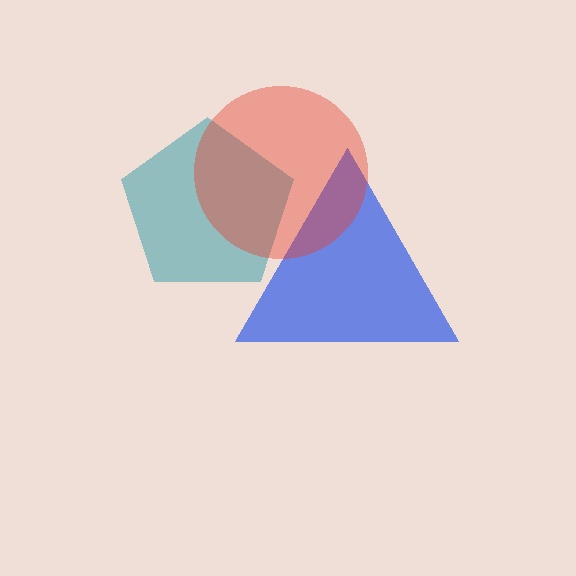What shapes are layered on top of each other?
The layered shapes are: a blue triangle, a teal pentagon, a red circle.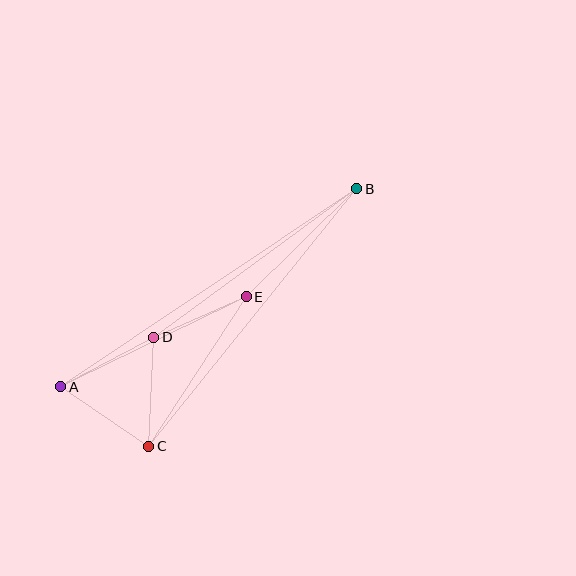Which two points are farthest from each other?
Points A and B are farthest from each other.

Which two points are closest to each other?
Points D and E are closest to each other.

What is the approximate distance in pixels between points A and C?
The distance between A and C is approximately 106 pixels.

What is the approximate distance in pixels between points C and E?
The distance between C and E is approximately 179 pixels.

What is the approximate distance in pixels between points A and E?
The distance between A and E is approximately 206 pixels.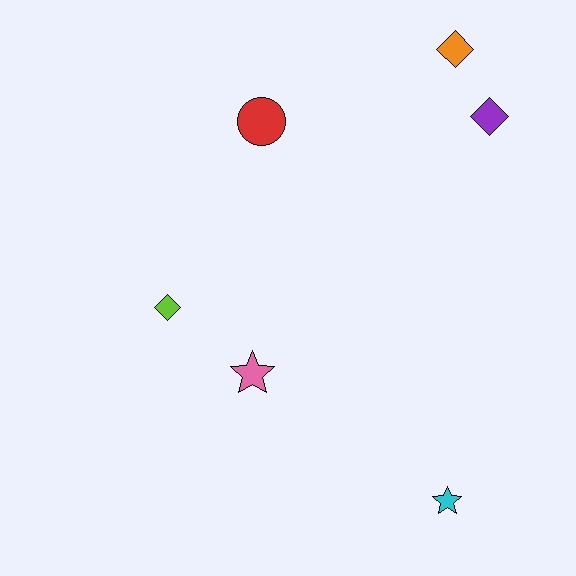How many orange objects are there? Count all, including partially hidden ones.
There is 1 orange object.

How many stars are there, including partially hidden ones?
There are 2 stars.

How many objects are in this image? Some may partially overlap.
There are 6 objects.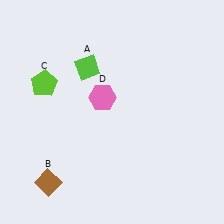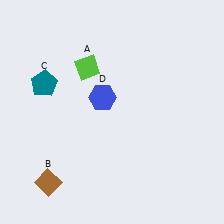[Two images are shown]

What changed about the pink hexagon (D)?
In Image 1, D is pink. In Image 2, it changed to blue.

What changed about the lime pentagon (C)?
In Image 1, C is lime. In Image 2, it changed to teal.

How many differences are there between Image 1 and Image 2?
There are 2 differences between the two images.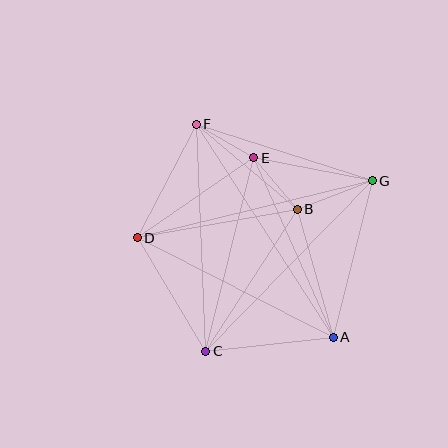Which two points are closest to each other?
Points E and F are closest to each other.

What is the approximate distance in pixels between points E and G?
The distance between E and G is approximately 121 pixels.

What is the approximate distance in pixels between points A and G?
The distance between A and G is approximately 161 pixels.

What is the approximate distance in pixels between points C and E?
The distance between C and E is approximately 199 pixels.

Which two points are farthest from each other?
Points A and F are farthest from each other.